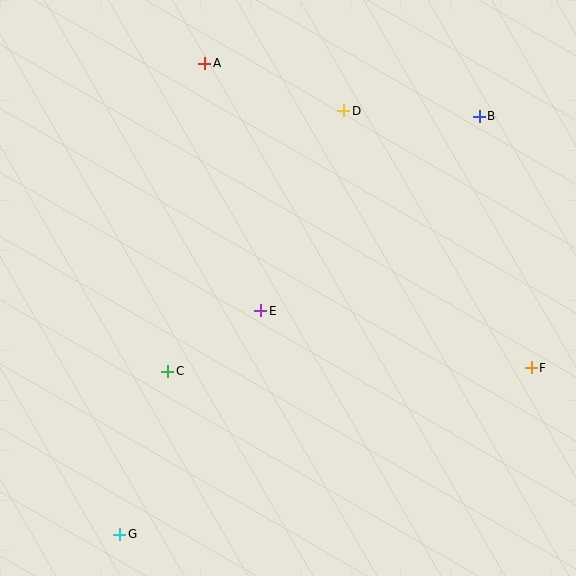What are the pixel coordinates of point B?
Point B is at (479, 116).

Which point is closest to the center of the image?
Point E at (261, 311) is closest to the center.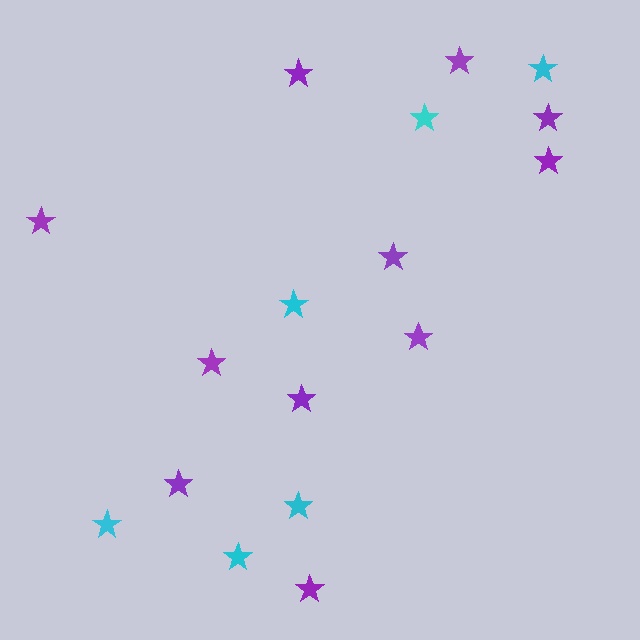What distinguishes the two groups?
There are 2 groups: one group of purple stars (11) and one group of cyan stars (6).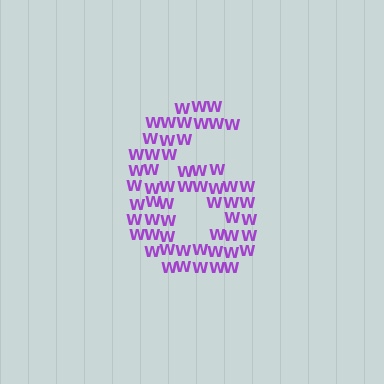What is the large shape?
The large shape is the digit 6.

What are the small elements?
The small elements are letter W's.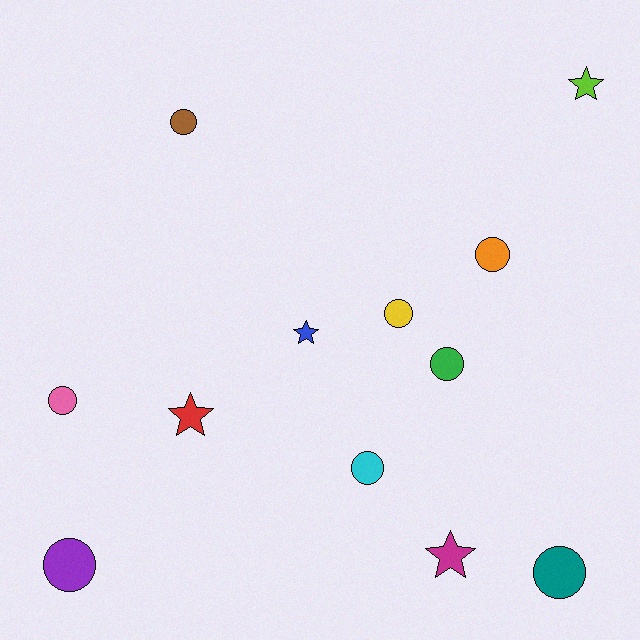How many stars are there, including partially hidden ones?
There are 4 stars.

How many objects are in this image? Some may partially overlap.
There are 12 objects.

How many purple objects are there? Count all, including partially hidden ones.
There is 1 purple object.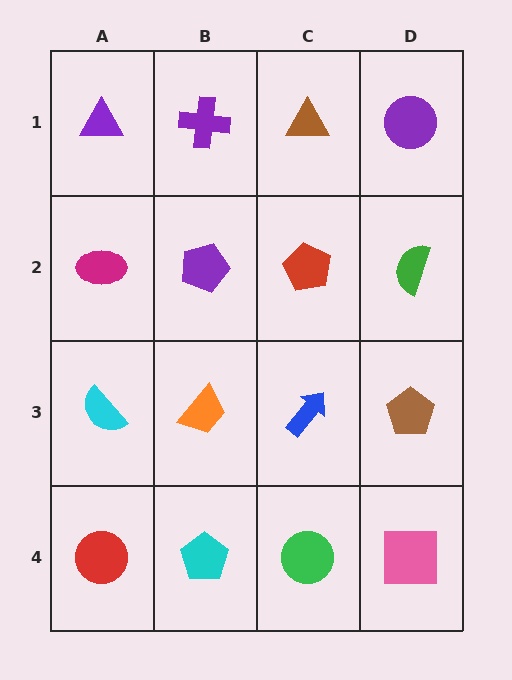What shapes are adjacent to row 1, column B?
A purple pentagon (row 2, column B), a purple triangle (row 1, column A), a brown triangle (row 1, column C).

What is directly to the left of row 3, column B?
A cyan semicircle.